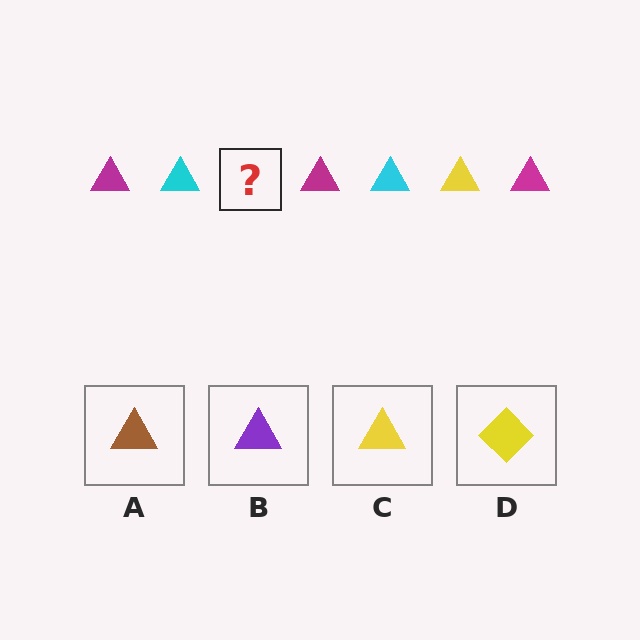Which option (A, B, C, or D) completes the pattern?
C.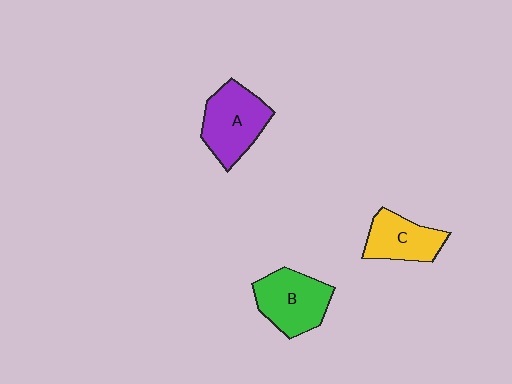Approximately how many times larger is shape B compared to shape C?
Approximately 1.3 times.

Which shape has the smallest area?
Shape C (yellow).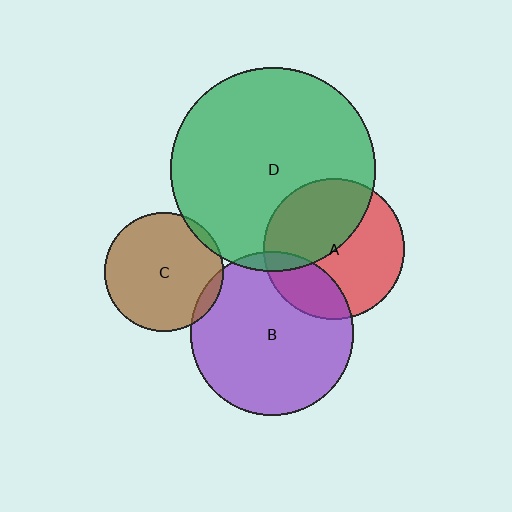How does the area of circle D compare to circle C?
Approximately 2.9 times.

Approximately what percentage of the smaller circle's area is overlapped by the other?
Approximately 5%.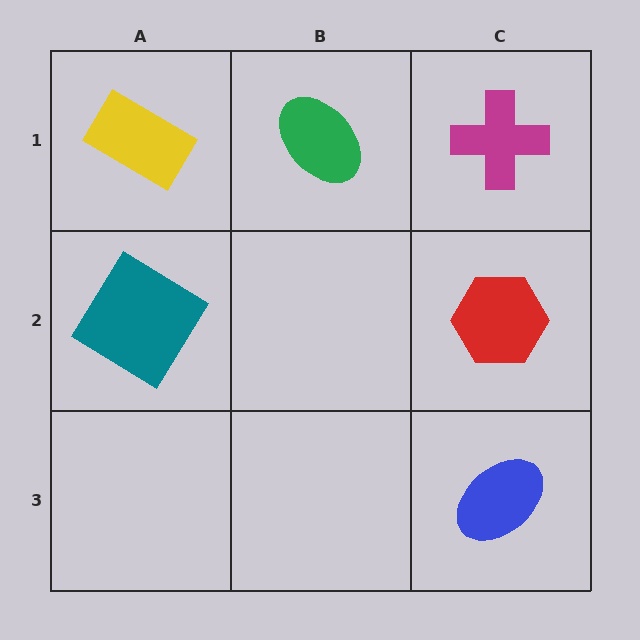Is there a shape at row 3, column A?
No, that cell is empty.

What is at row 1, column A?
A yellow rectangle.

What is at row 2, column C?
A red hexagon.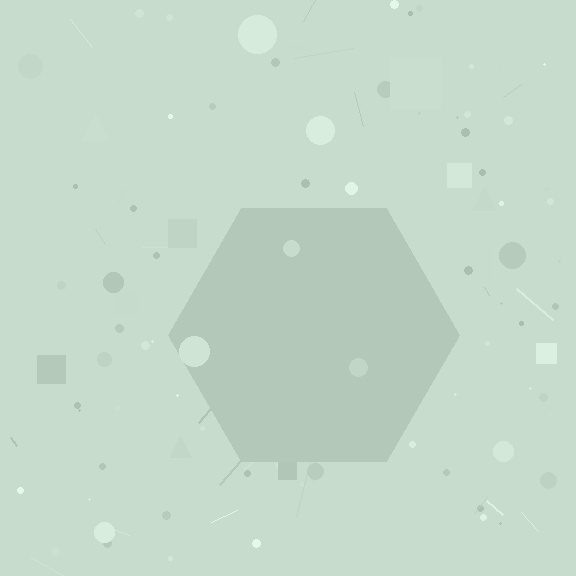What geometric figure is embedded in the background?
A hexagon is embedded in the background.